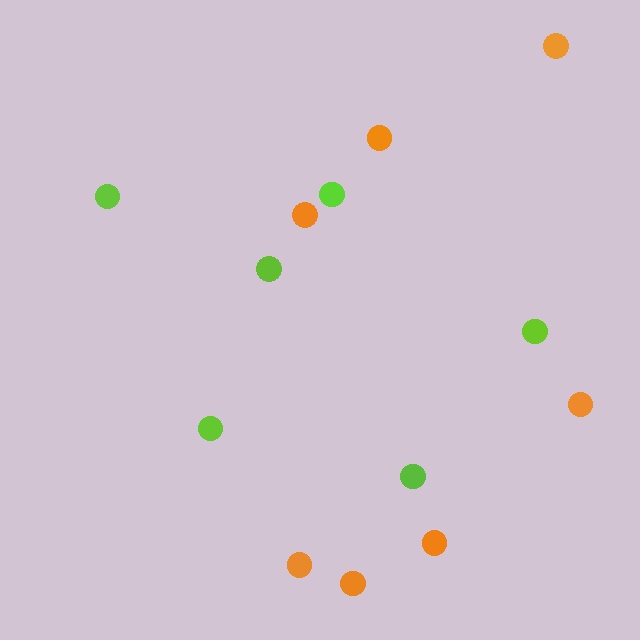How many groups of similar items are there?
There are 2 groups: one group of lime circles (6) and one group of orange circles (7).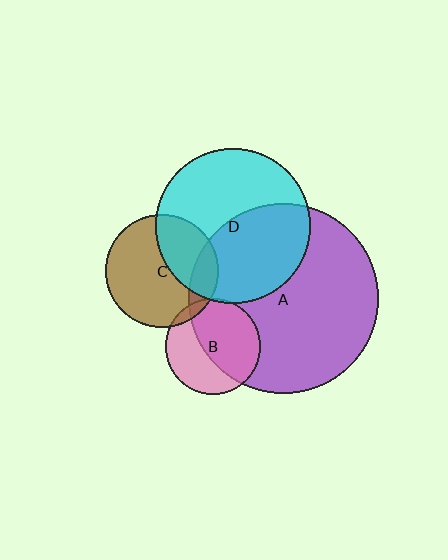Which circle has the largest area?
Circle A (purple).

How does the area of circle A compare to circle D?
Approximately 1.5 times.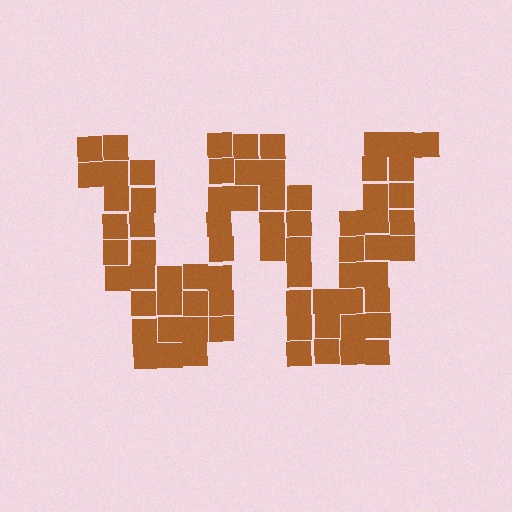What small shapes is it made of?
It is made of small squares.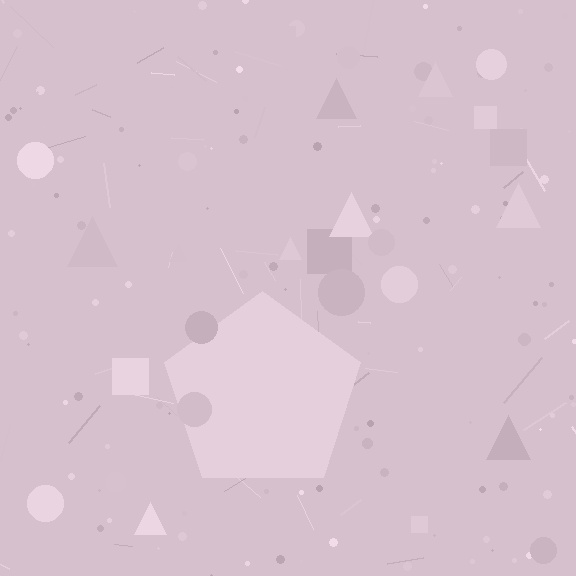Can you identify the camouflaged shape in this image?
The camouflaged shape is a pentagon.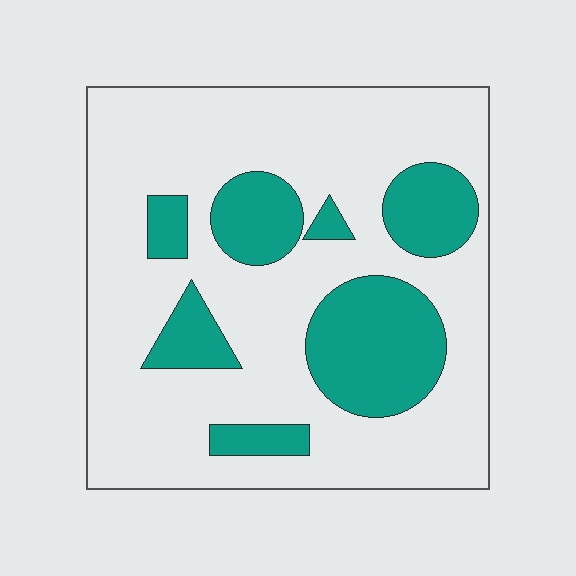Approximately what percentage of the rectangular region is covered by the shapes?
Approximately 25%.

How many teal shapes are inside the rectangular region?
7.